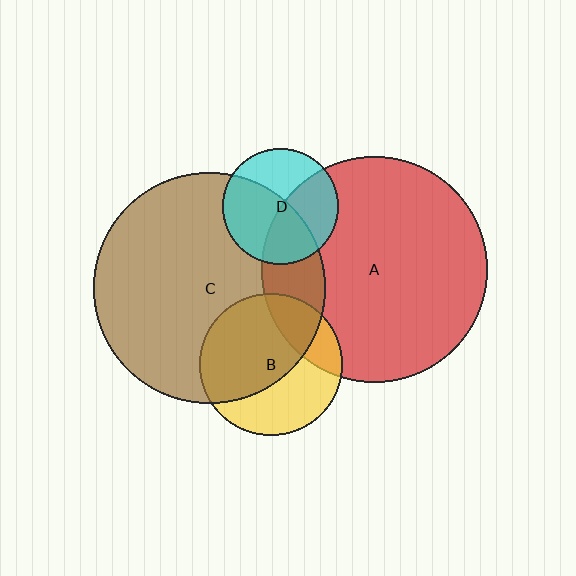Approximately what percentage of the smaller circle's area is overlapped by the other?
Approximately 45%.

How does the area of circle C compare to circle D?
Approximately 4.0 times.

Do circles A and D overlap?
Yes.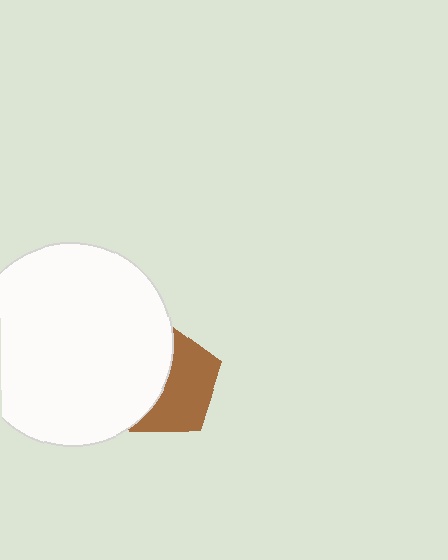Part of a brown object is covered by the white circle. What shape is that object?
It is a pentagon.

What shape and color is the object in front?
The object in front is a white circle.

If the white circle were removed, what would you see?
You would see the complete brown pentagon.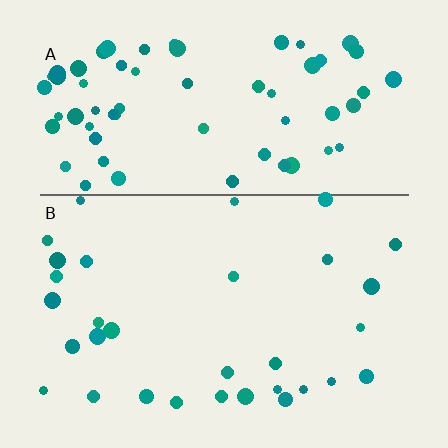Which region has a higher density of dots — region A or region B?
A (the top).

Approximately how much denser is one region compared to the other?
Approximately 2.2× — region A over region B.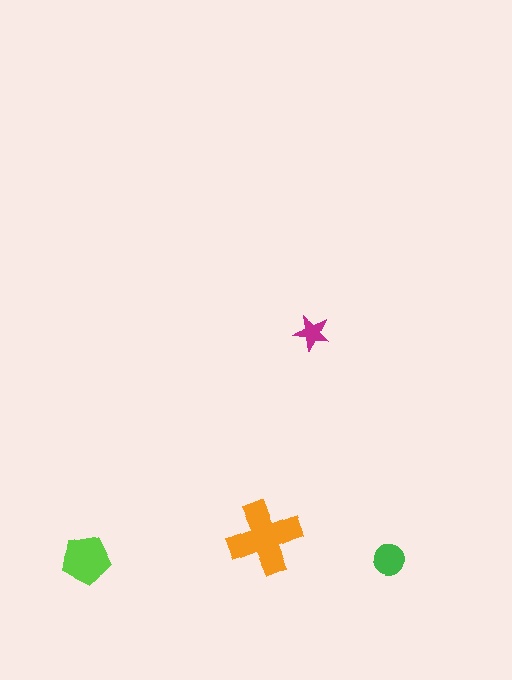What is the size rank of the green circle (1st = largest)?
3rd.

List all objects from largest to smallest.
The orange cross, the lime pentagon, the green circle, the magenta star.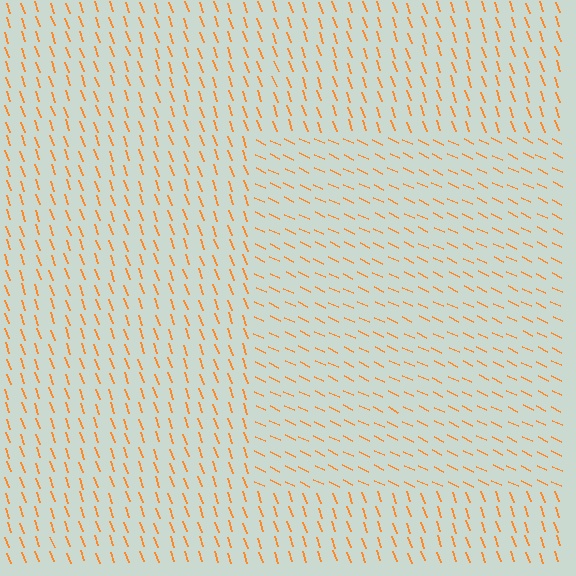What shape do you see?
I see a rectangle.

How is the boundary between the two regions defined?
The boundary is defined purely by a change in line orientation (approximately 45 degrees difference). All lines are the same color and thickness.